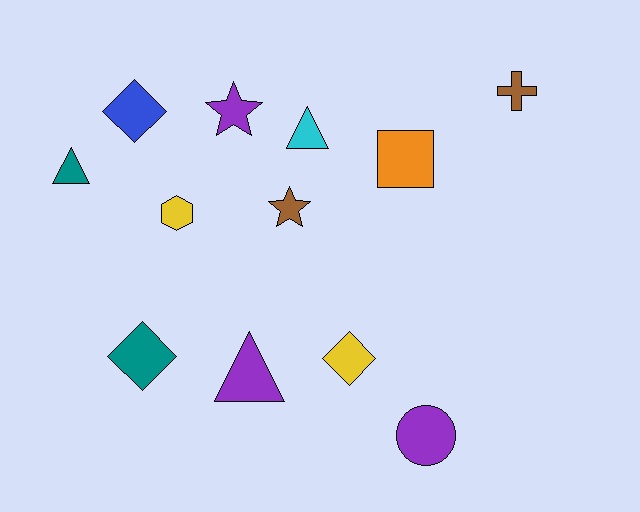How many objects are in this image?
There are 12 objects.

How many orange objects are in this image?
There is 1 orange object.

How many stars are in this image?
There are 2 stars.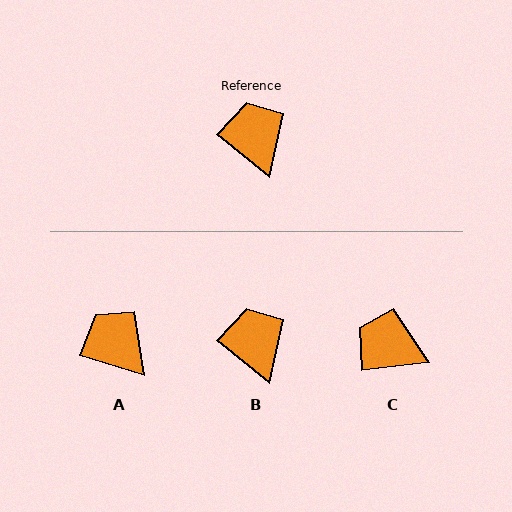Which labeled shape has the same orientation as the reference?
B.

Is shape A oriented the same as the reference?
No, it is off by about 22 degrees.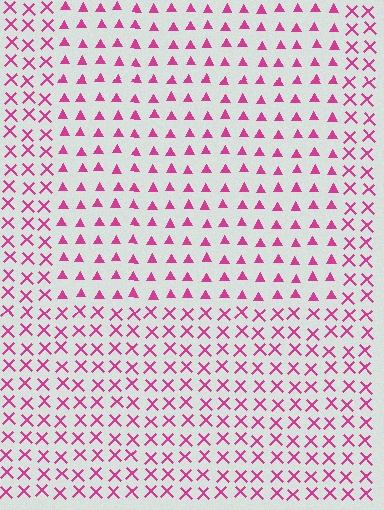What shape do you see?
I see a rectangle.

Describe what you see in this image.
The image is filled with small magenta elements arranged in a uniform grid. A rectangle-shaped region contains triangles, while the surrounding area contains X marks. The boundary is defined purely by the change in element shape.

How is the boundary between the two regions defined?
The boundary is defined by a change in element shape: triangles inside vs. X marks outside. All elements share the same color and spacing.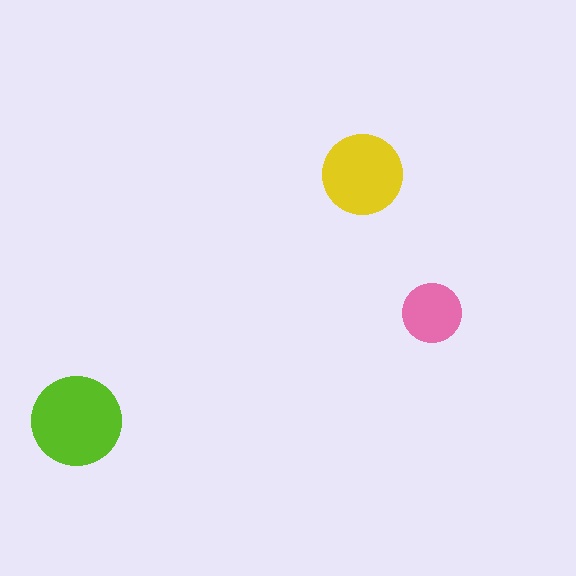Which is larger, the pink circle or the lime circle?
The lime one.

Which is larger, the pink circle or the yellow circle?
The yellow one.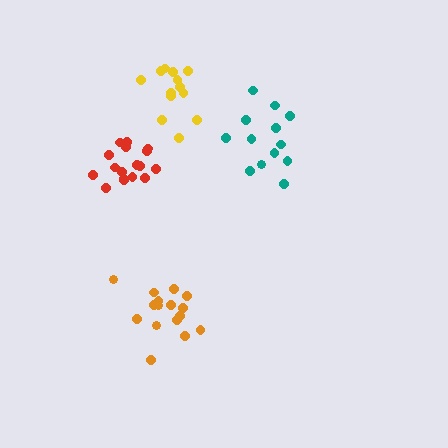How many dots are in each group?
Group 1: 16 dots, Group 2: 17 dots, Group 3: 13 dots, Group 4: 13 dots (59 total).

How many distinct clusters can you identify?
There are 4 distinct clusters.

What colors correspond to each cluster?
The clusters are colored: orange, red, teal, yellow.